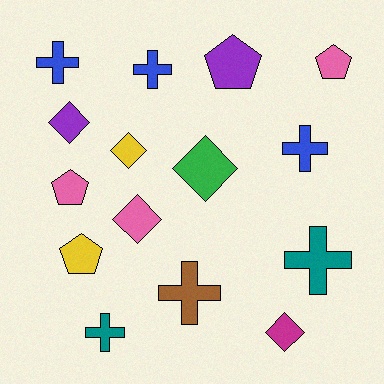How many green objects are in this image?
There is 1 green object.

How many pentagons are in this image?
There are 4 pentagons.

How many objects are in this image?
There are 15 objects.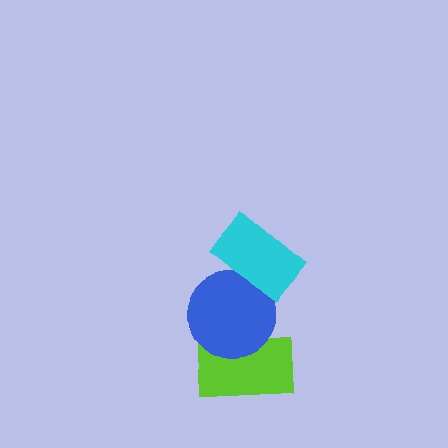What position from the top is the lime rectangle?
The lime rectangle is 3rd from the top.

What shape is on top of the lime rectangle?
The blue circle is on top of the lime rectangle.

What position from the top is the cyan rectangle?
The cyan rectangle is 1st from the top.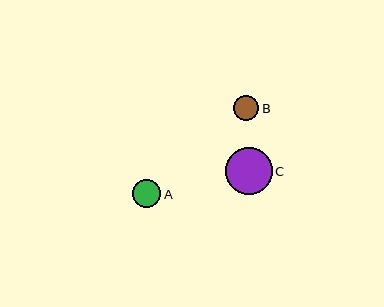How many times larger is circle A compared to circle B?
Circle A is approximately 1.1 times the size of circle B.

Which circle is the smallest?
Circle B is the smallest with a size of approximately 25 pixels.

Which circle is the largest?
Circle C is the largest with a size of approximately 47 pixels.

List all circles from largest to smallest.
From largest to smallest: C, A, B.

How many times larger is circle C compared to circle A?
Circle C is approximately 1.7 times the size of circle A.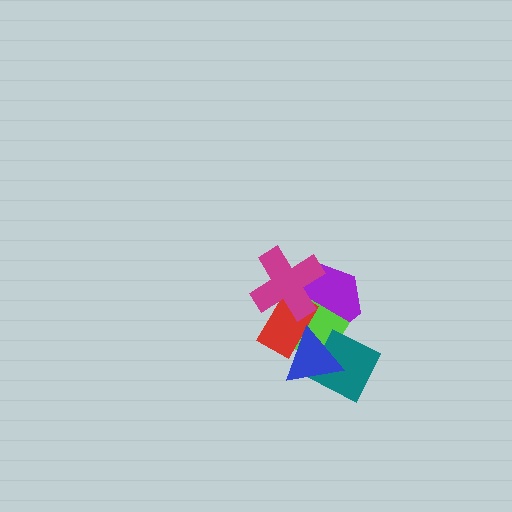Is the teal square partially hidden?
Yes, it is partially covered by another shape.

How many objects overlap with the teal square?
2 objects overlap with the teal square.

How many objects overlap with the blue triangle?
4 objects overlap with the blue triangle.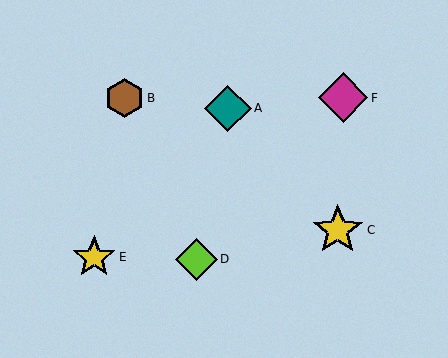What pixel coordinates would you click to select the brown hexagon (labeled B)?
Click at (124, 98) to select the brown hexagon B.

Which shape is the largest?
The yellow star (labeled C) is the largest.